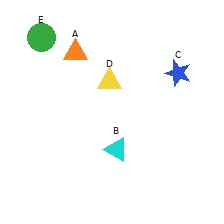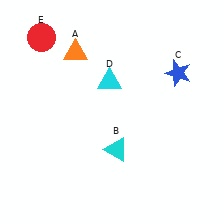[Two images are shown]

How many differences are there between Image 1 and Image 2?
There are 2 differences between the two images.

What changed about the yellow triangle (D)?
In Image 1, D is yellow. In Image 2, it changed to cyan.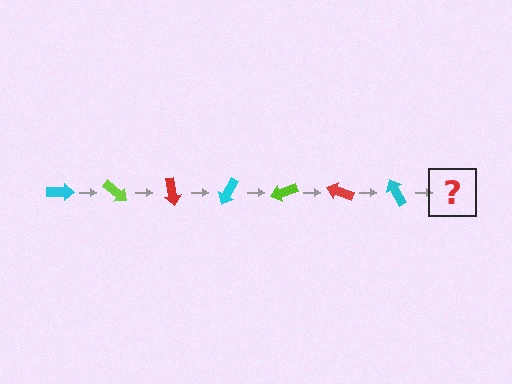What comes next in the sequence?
The next element should be a lime arrow, rotated 280 degrees from the start.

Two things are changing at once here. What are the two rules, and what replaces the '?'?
The two rules are that it rotates 40 degrees each step and the color cycles through cyan, lime, and red. The '?' should be a lime arrow, rotated 280 degrees from the start.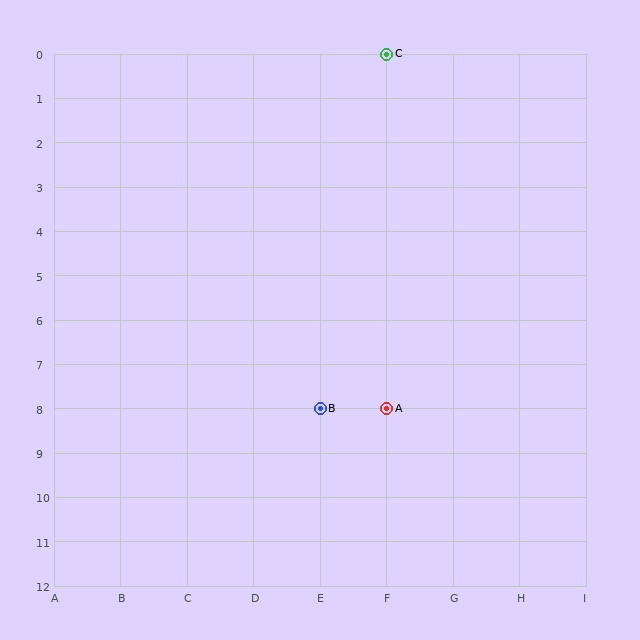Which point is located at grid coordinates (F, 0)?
Point C is at (F, 0).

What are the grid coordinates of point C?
Point C is at grid coordinates (F, 0).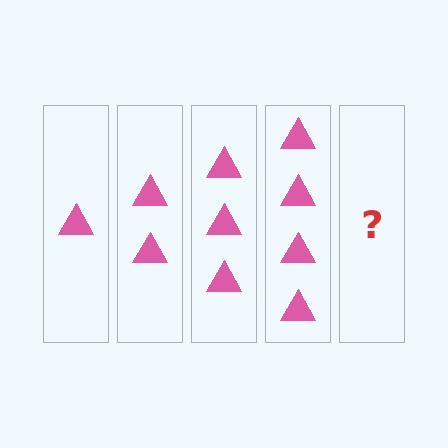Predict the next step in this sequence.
The next step is 5 triangles.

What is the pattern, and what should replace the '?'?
The pattern is that each step adds one more triangle. The '?' should be 5 triangles.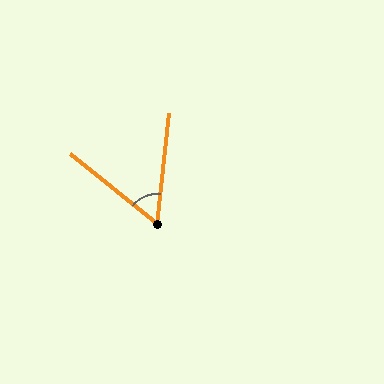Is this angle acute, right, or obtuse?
It is acute.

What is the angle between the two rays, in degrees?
Approximately 57 degrees.